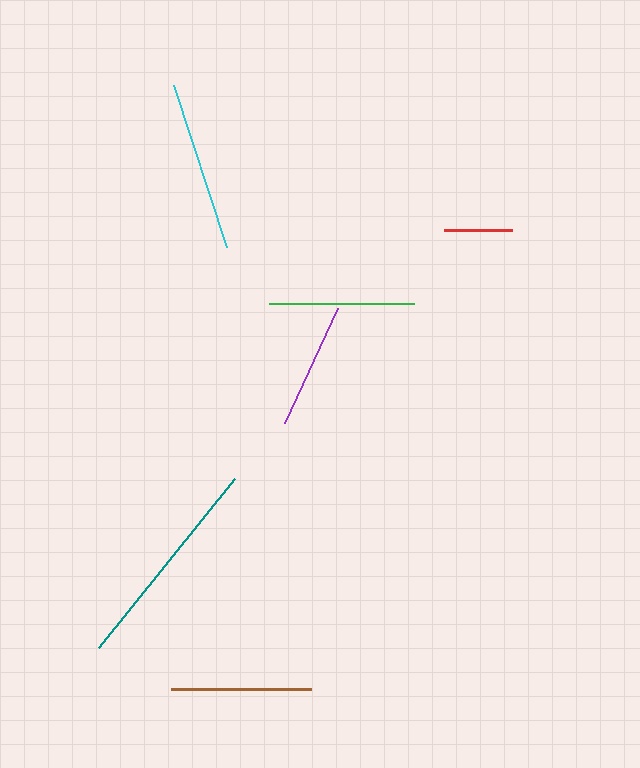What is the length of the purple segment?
The purple segment is approximately 127 pixels long.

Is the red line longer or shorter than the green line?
The green line is longer than the red line.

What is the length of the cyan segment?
The cyan segment is approximately 171 pixels long.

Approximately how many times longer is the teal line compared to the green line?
The teal line is approximately 1.5 times the length of the green line.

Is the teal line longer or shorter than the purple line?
The teal line is longer than the purple line.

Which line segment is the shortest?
The red line is the shortest at approximately 68 pixels.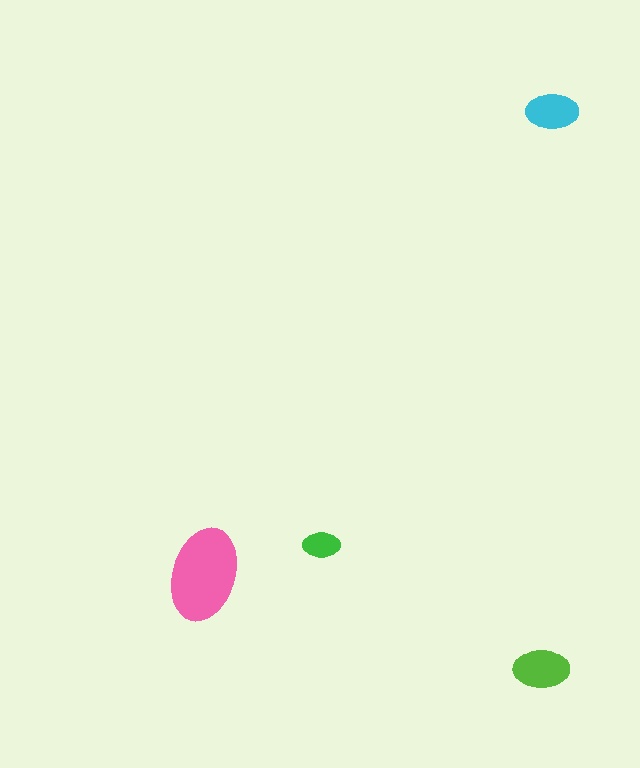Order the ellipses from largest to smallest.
the pink one, the lime one, the cyan one, the green one.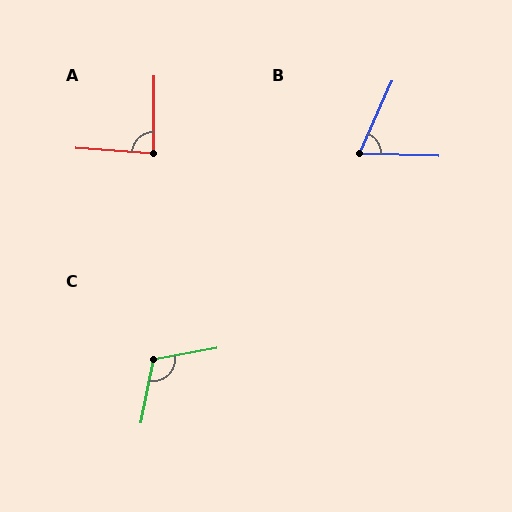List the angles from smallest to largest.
B (68°), A (86°), C (111°).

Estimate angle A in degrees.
Approximately 86 degrees.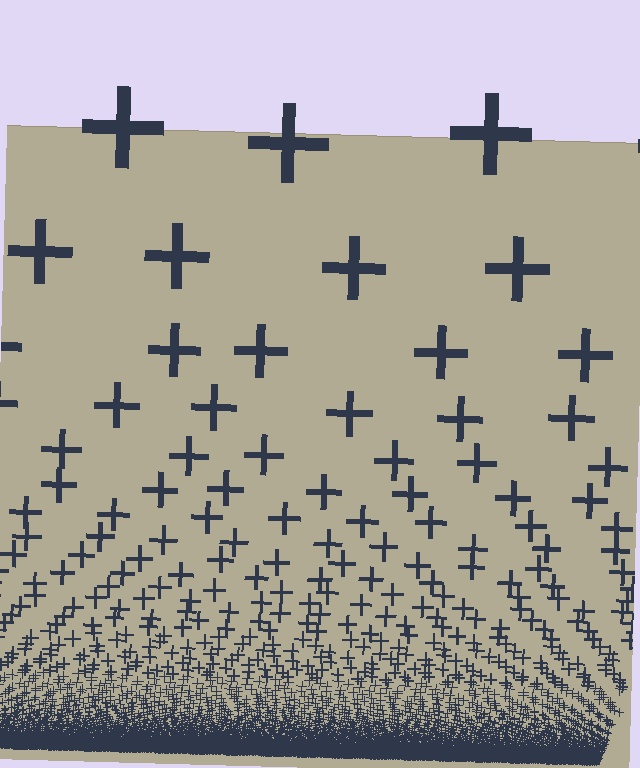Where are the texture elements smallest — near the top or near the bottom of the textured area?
Near the bottom.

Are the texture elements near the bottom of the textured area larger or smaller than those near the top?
Smaller. The gradient is inverted — elements near the bottom are smaller and denser.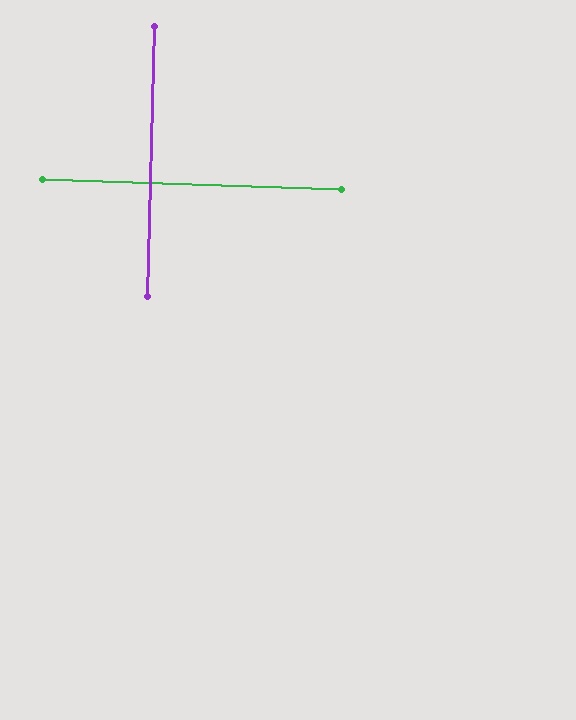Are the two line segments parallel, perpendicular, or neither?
Perpendicular — they meet at approximately 89°.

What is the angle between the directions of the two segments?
Approximately 89 degrees.